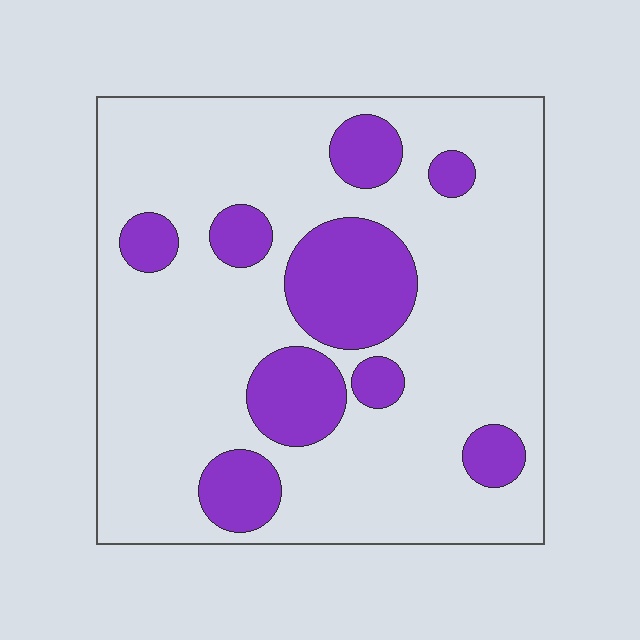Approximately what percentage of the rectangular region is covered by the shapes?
Approximately 20%.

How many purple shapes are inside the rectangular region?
9.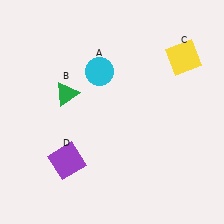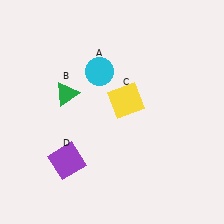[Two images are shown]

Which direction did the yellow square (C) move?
The yellow square (C) moved left.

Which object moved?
The yellow square (C) moved left.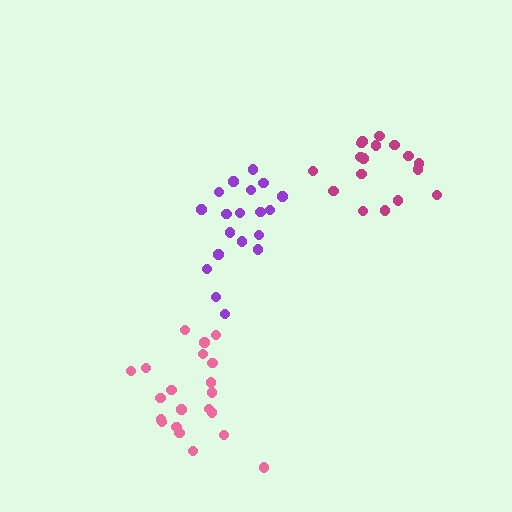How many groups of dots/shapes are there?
There are 3 groups.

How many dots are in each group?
Group 1: 21 dots, Group 2: 19 dots, Group 3: 17 dots (57 total).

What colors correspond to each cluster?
The clusters are colored: pink, purple, magenta.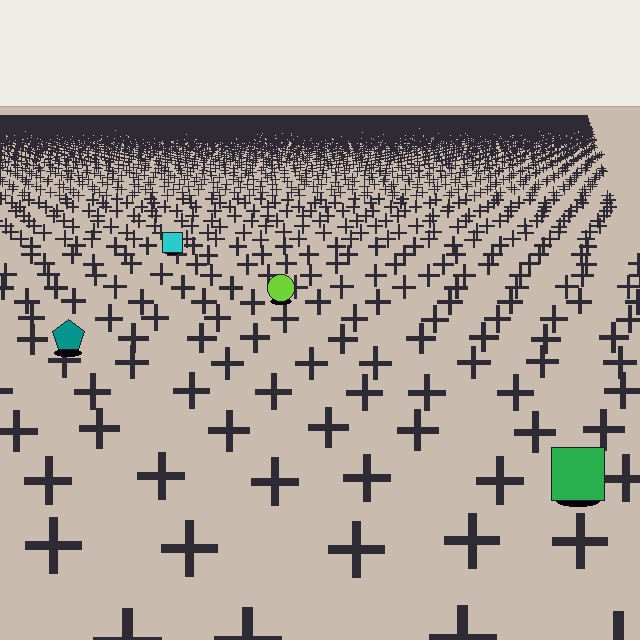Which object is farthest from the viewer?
The cyan square is farthest from the viewer. It appears smaller and the ground texture around it is denser.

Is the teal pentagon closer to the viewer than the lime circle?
Yes. The teal pentagon is closer — you can tell from the texture gradient: the ground texture is coarser near it.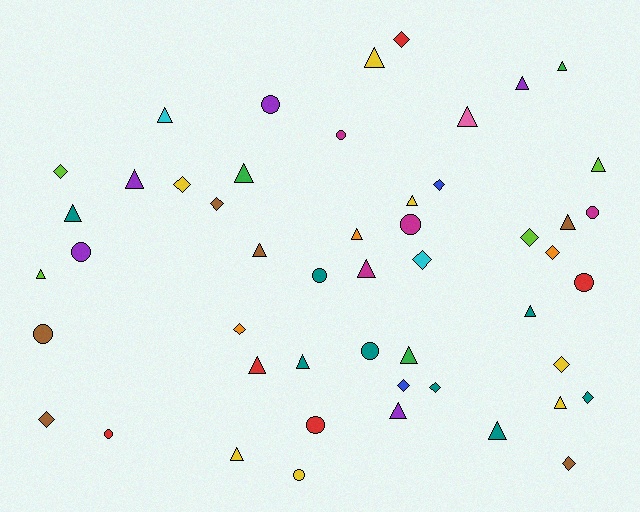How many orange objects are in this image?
There are 3 orange objects.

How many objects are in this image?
There are 50 objects.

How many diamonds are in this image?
There are 15 diamonds.